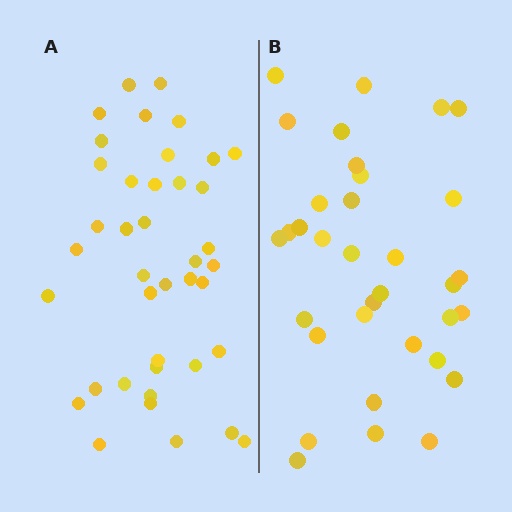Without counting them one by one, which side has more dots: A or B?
Region A (the left region) has more dots.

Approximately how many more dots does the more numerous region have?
Region A has about 6 more dots than region B.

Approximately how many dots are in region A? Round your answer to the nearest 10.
About 40 dots.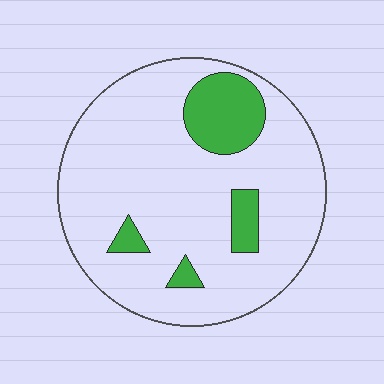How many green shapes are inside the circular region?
4.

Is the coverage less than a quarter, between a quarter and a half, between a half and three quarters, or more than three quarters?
Less than a quarter.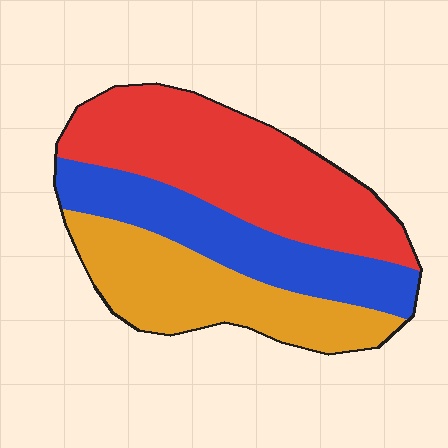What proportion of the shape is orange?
Orange covers around 30% of the shape.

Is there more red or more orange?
Red.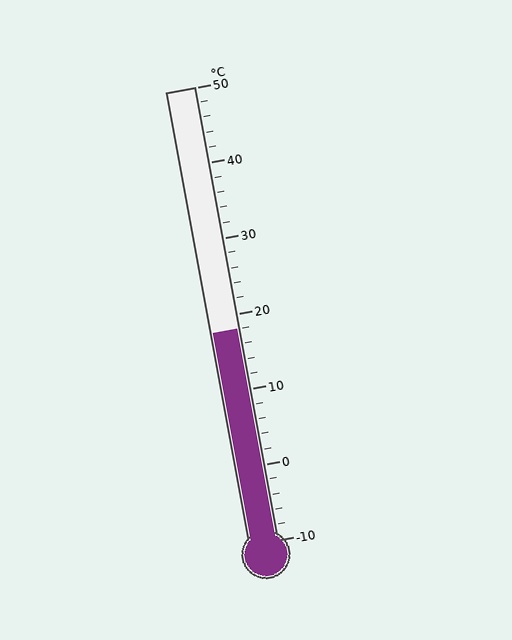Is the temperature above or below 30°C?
The temperature is below 30°C.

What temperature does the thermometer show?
The thermometer shows approximately 18°C.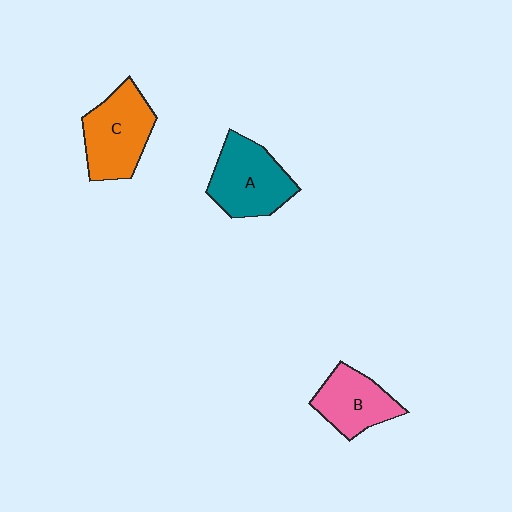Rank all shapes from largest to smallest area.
From largest to smallest: C (orange), A (teal), B (pink).